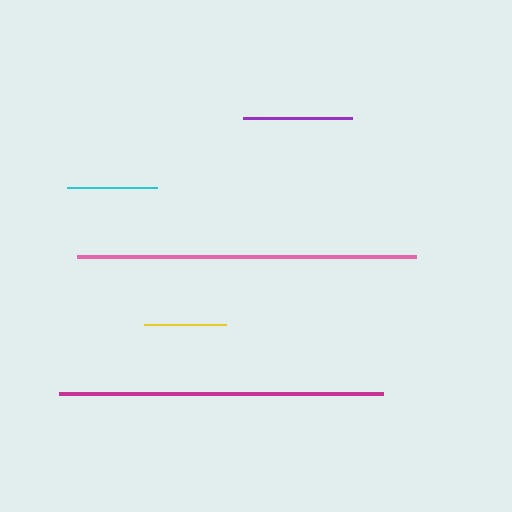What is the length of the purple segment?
The purple segment is approximately 109 pixels long.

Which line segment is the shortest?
The yellow line is the shortest at approximately 82 pixels.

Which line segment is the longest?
The pink line is the longest at approximately 339 pixels.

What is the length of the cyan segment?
The cyan segment is approximately 90 pixels long.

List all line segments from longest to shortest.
From longest to shortest: pink, magenta, purple, cyan, yellow.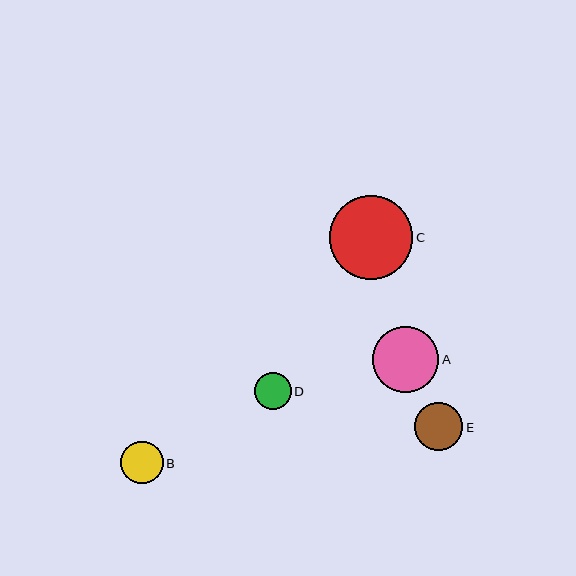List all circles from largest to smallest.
From largest to smallest: C, A, E, B, D.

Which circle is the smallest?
Circle D is the smallest with a size of approximately 36 pixels.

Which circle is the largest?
Circle C is the largest with a size of approximately 84 pixels.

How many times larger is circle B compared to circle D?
Circle B is approximately 1.2 times the size of circle D.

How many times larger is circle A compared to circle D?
Circle A is approximately 1.8 times the size of circle D.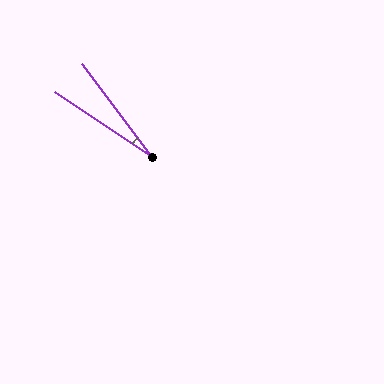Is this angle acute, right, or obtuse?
It is acute.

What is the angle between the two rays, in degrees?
Approximately 19 degrees.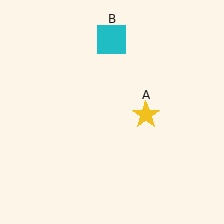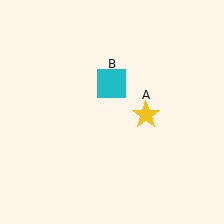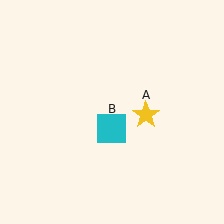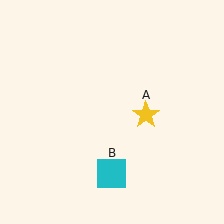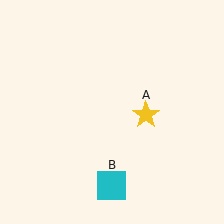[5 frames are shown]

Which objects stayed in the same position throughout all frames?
Yellow star (object A) remained stationary.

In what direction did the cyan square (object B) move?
The cyan square (object B) moved down.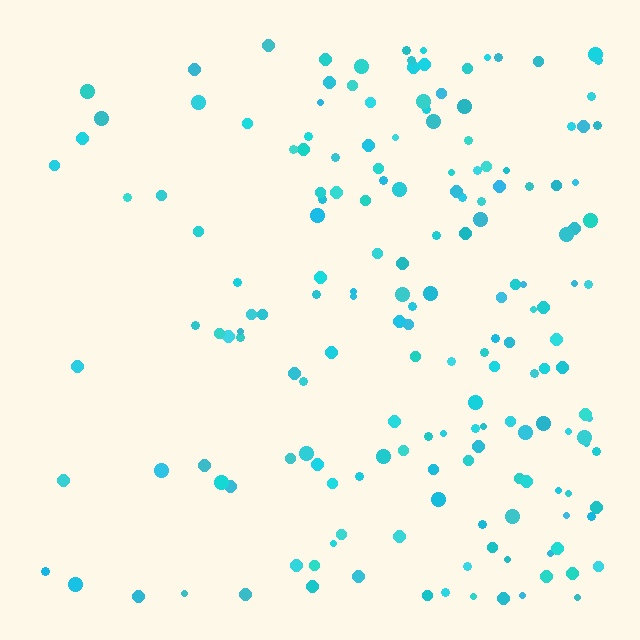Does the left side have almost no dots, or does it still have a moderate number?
Still a moderate number, just noticeably fewer than the right.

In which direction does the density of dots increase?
From left to right, with the right side densest.